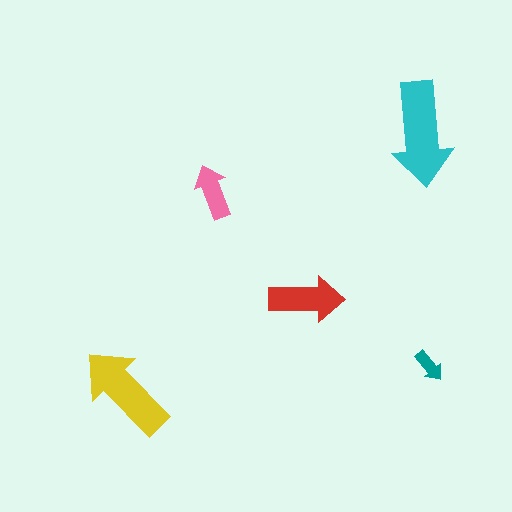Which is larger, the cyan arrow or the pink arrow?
The cyan one.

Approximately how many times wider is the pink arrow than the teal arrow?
About 1.5 times wider.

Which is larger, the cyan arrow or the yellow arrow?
The cyan one.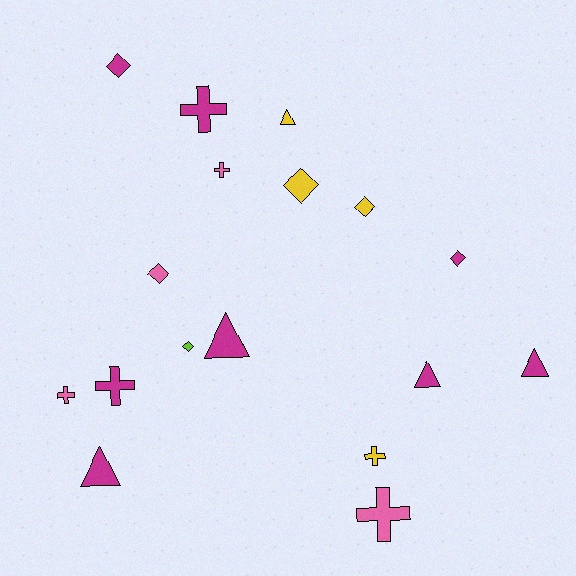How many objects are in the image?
There are 17 objects.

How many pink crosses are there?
There are 3 pink crosses.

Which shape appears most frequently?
Cross, with 6 objects.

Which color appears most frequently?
Magenta, with 8 objects.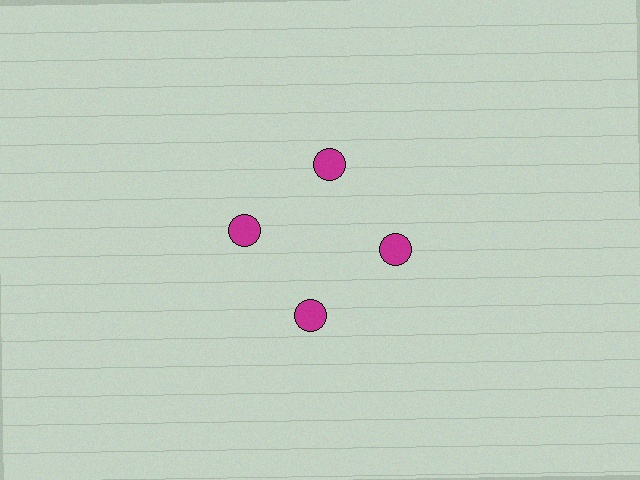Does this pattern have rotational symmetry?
Yes, this pattern has 4-fold rotational symmetry. It looks the same after rotating 90 degrees around the center.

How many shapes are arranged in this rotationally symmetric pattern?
There are 4 shapes, arranged in 4 groups of 1.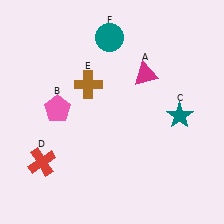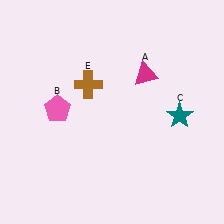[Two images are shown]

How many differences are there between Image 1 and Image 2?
There are 2 differences between the two images.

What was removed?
The red cross (D), the teal circle (F) were removed in Image 2.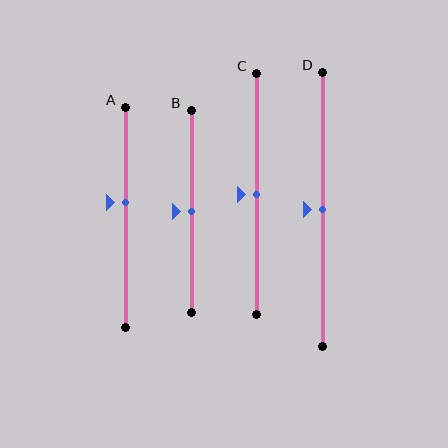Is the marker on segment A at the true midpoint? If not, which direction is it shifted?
No, the marker on segment A is shifted upward by about 7% of the segment length.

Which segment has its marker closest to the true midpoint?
Segment B has its marker closest to the true midpoint.